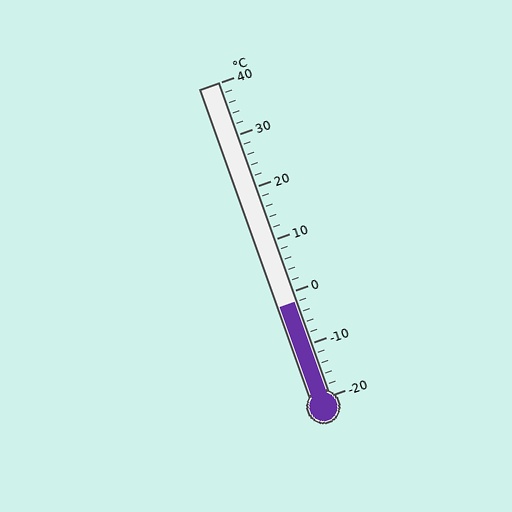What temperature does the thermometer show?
The thermometer shows approximately -2°C.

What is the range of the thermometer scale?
The thermometer scale ranges from -20°C to 40°C.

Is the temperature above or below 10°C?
The temperature is below 10°C.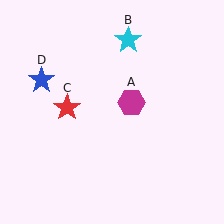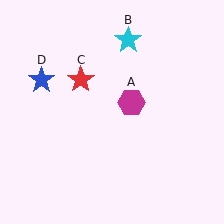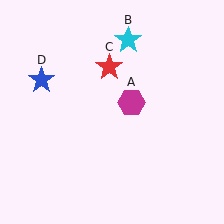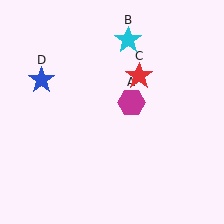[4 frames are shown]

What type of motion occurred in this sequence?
The red star (object C) rotated clockwise around the center of the scene.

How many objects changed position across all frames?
1 object changed position: red star (object C).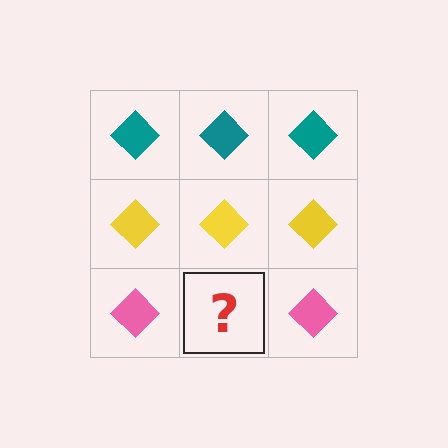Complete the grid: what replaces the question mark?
The question mark should be replaced with a pink diamond.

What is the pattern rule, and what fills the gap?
The rule is that each row has a consistent color. The gap should be filled with a pink diamond.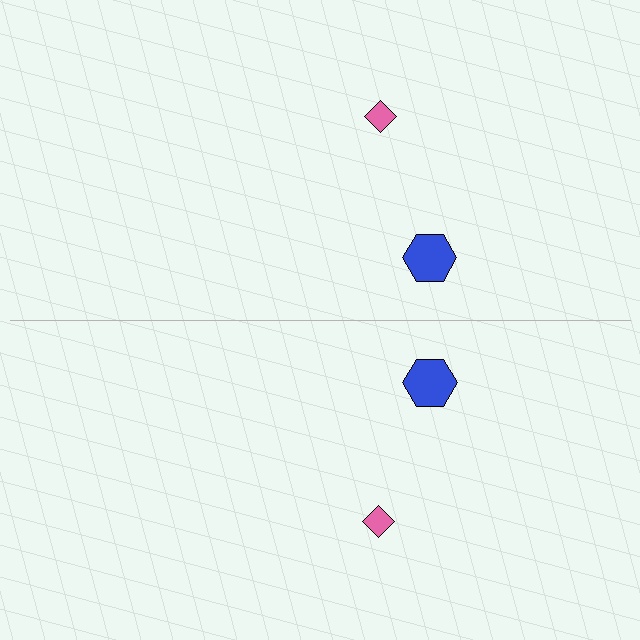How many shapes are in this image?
There are 4 shapes in this image.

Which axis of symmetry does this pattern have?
The pattern has a horizontal axis of symmetry running through the center of the image.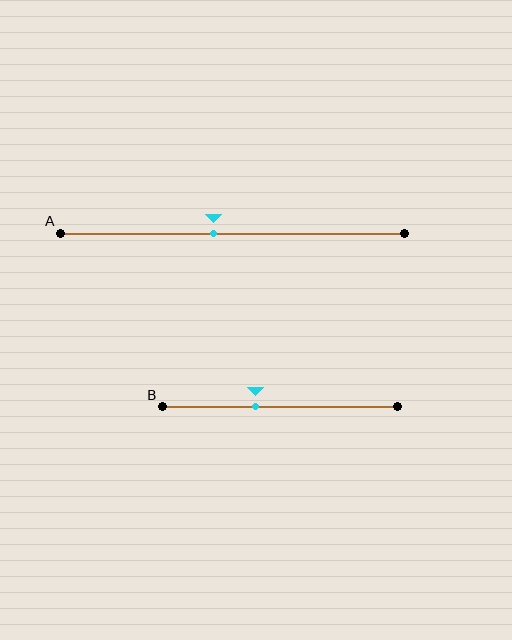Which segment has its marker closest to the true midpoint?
Segment A has its marker closest to the true midpoint.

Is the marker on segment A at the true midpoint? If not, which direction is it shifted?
No, the marker on segment A is shifted to the left by about 6% of the segment length.